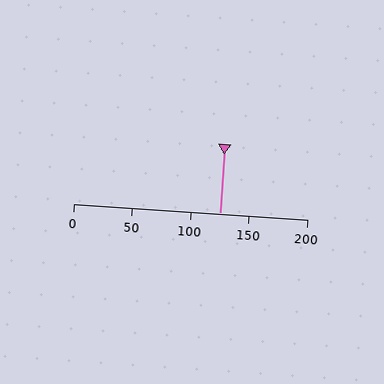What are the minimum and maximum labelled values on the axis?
The axis runs from 0 to 200.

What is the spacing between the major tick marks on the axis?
The major ticks are spaced 50 apart.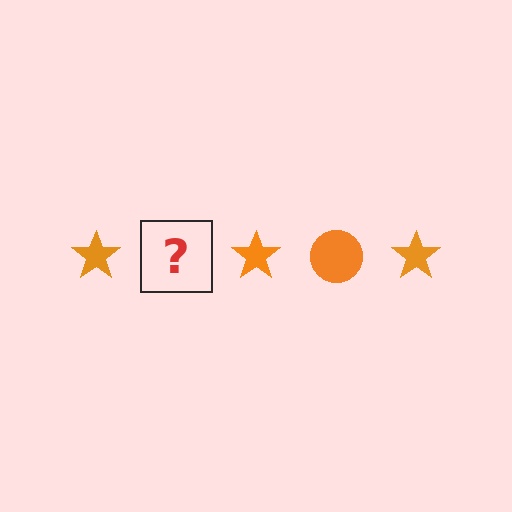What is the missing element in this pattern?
The missing element is an orange circle.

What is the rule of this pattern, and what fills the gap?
The rule is that the pattern cycles through star, circle shapes in orange. The gap should be filled with an orange circle.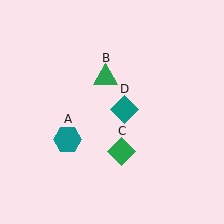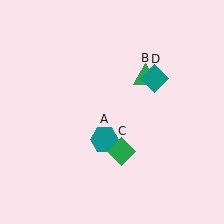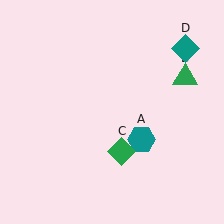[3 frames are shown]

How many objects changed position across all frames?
3 objects changed position: teal hexagon (object A), green triangle (object B), teal diamond (object D).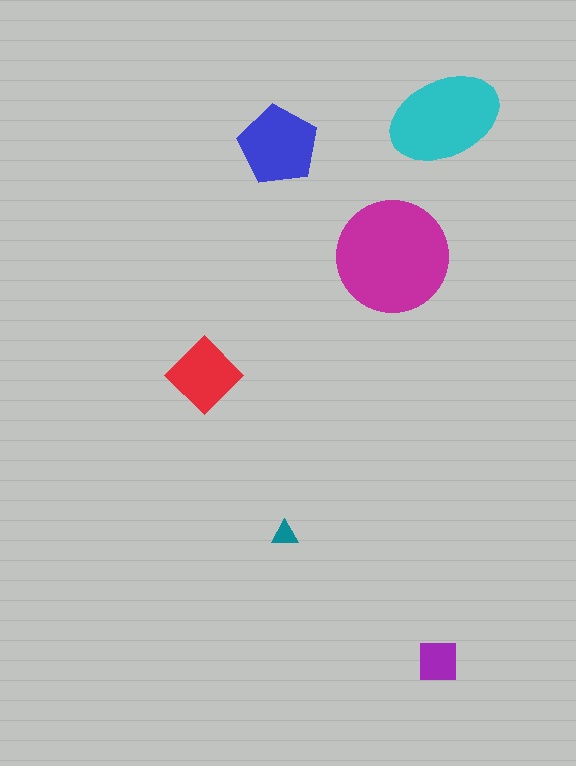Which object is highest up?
The cyan ellipse is topmost.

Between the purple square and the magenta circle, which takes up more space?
The magenta circle.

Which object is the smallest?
The teal triangle.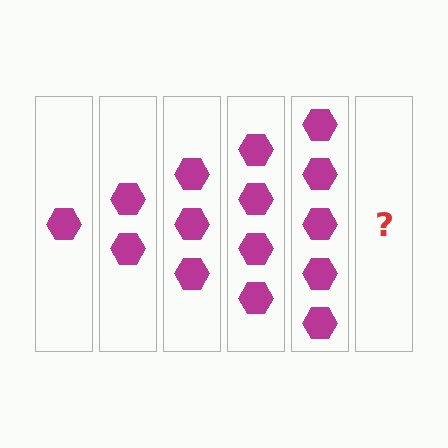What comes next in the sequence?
The next element should be 6 hexagons.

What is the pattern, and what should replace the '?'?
The pattern is that each step adds one more hexagon. The '?' should be 6 hexagons.